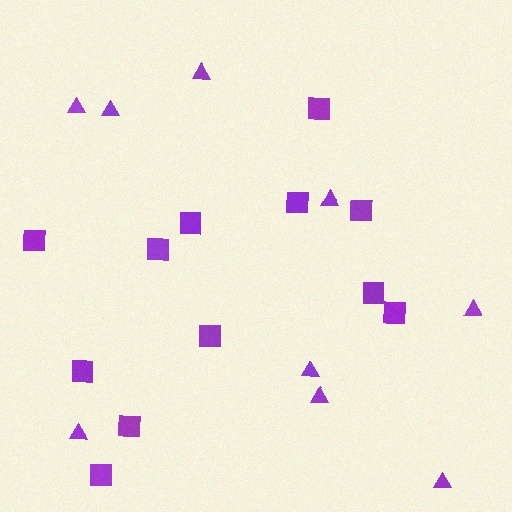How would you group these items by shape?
There are 2 groups: one group of triangles (9) and one group of squares (12).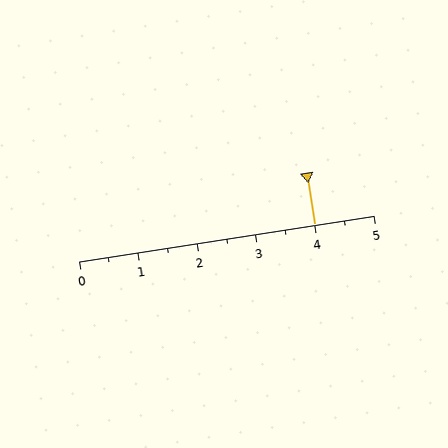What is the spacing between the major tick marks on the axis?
The major ticks are spaced 1 apart.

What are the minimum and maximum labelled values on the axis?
The axis runs from 0 to 5.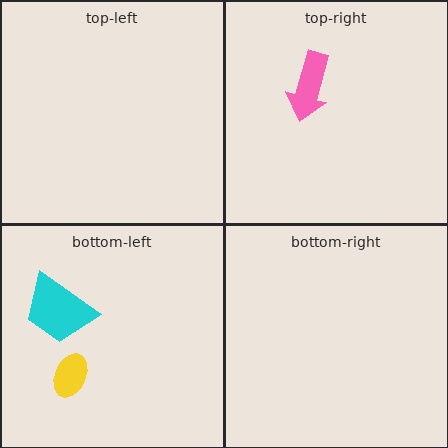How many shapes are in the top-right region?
1.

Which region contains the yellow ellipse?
The bottom-left region.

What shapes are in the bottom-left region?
The cyan trapezoid, the yellow ellipse.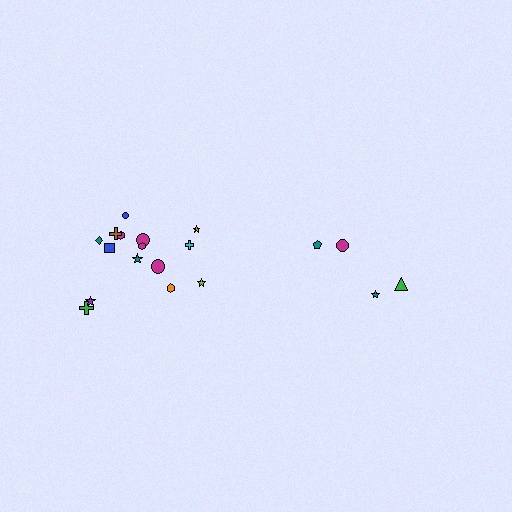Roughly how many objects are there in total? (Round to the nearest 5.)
Roughly 20 objects in total.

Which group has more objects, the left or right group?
The left group.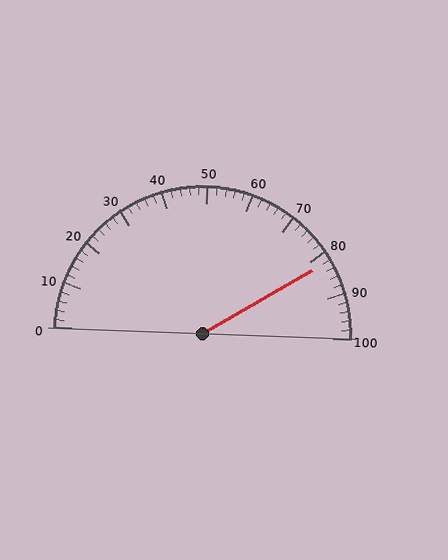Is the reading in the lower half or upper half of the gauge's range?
The reading is in the upper half of the range (0 to 100).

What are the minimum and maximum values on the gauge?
The gauge ranges from 0 to 100.